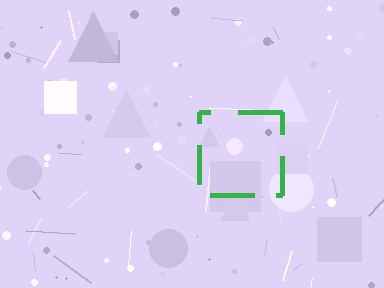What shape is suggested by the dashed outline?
The dashed outline suggests a square.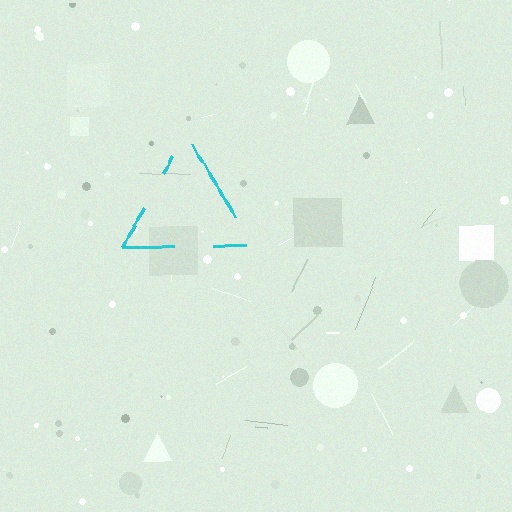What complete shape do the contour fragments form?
The contour fragments form a triangle.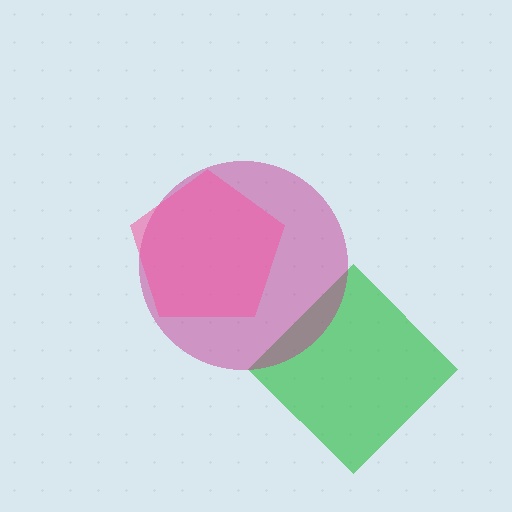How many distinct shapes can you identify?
There are 3 distinct shapes: a green diamond, a magenta circle, a pink pentagon.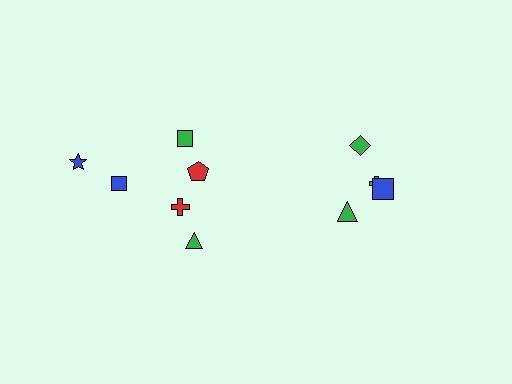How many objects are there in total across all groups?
There are 10 objects.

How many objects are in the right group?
There are 4 objects.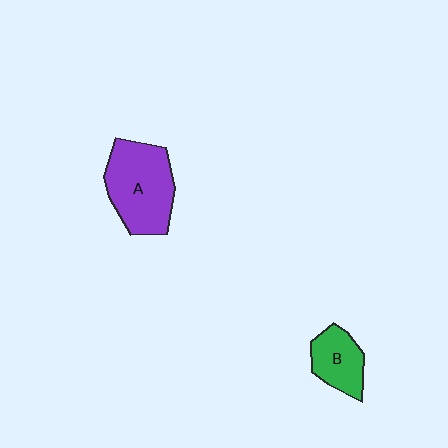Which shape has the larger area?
Shape A (purple).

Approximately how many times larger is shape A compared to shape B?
Approximately 1.9 times.